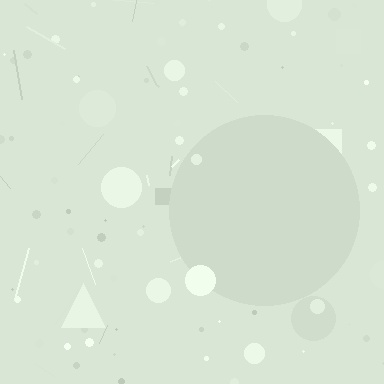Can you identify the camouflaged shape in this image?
The camouflaged shape is a circle.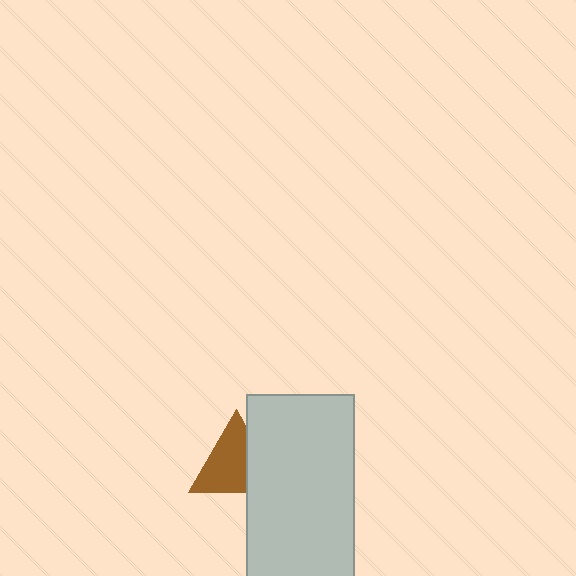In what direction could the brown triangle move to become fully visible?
The brown triangle could move left. That would shift it out from behind the light gray rectangle entirely.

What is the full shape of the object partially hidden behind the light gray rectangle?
The partially hidden object is a brown triangle.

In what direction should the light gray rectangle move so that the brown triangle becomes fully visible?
The light gray rectangle should move right. That is the shortest direction to clear the overlap and leave the brown triangle fully visible.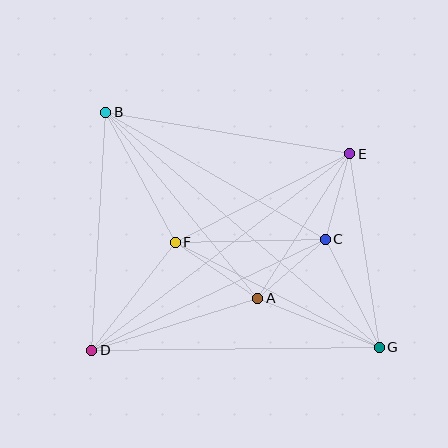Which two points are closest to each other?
Points C and E are closest to each other.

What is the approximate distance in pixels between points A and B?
The distance between A and B is approximately 240 pixels.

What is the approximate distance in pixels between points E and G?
The distance between E and G is approximately 196 pixels.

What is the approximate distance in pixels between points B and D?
The distance between B and D is approximately 238 pixels.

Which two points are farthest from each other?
Points B and G are farthest from each other.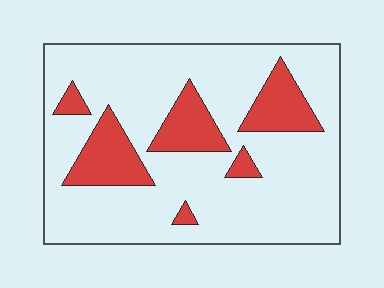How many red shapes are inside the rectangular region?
6.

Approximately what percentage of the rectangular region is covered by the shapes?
Approximately 20%.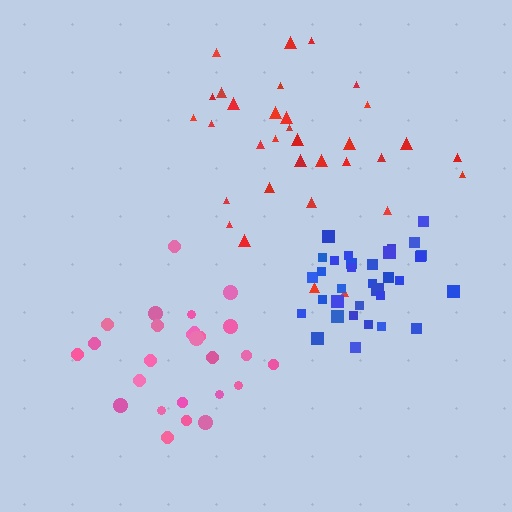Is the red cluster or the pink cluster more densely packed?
Pink.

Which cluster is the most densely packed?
Blue.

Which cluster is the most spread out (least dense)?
Red.